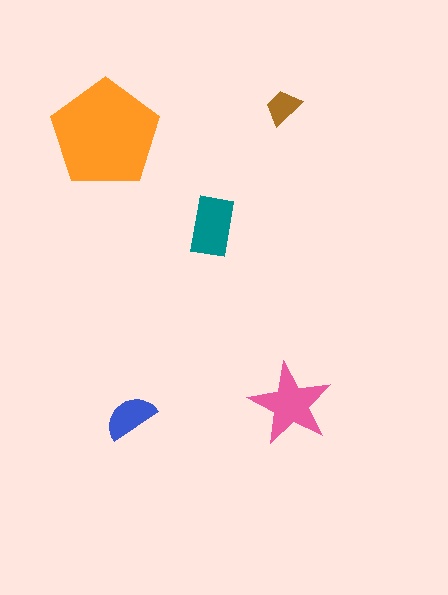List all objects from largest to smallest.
The orange pentagon, the pink star, the teal rectangle, the blue semicircle, the brown trapezoid.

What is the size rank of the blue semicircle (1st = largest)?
4th.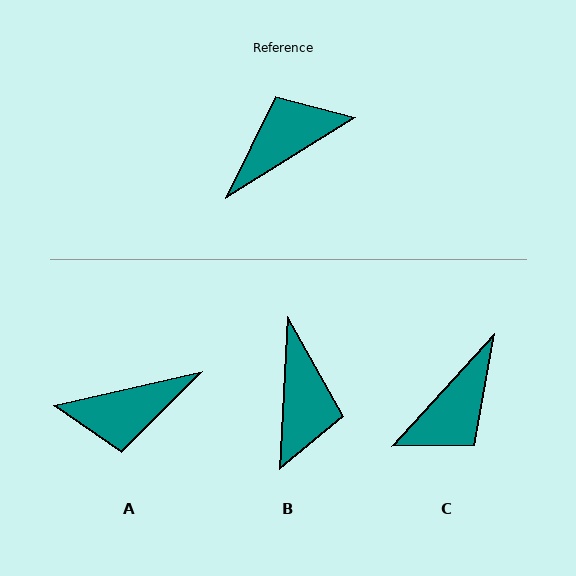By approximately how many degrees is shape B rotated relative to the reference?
Approximately 125 degrees clockwise.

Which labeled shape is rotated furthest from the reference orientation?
C, about 164 degrees away.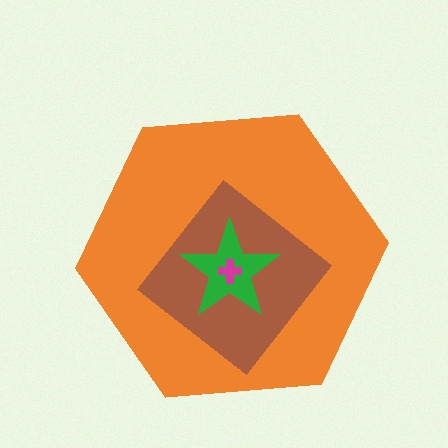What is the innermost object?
The magenta cross.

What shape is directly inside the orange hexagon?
The brown diamond.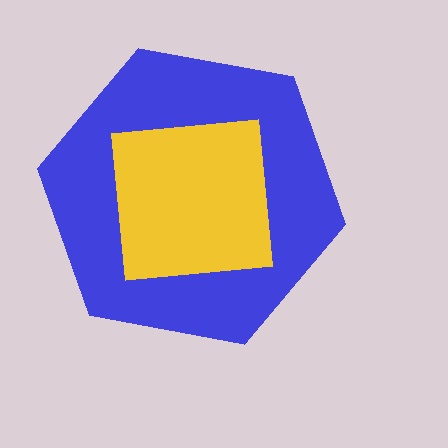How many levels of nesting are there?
2.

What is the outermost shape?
The blue hexagon.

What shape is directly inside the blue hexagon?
The yellow square.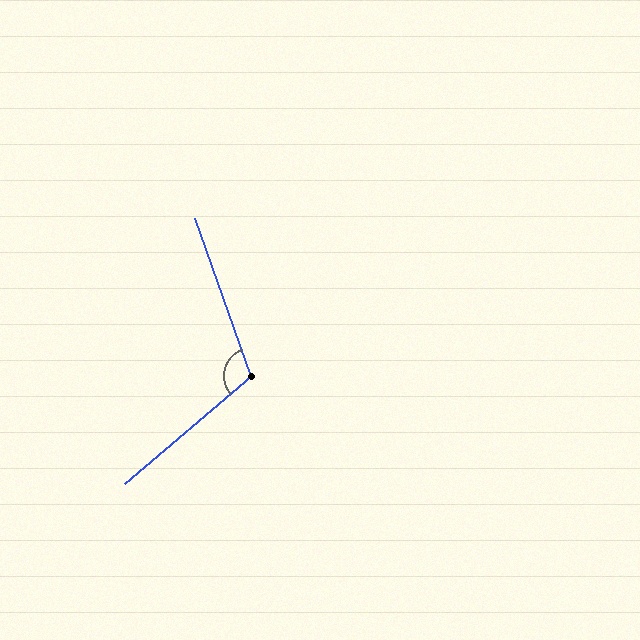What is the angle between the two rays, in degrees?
Approximately 111 degrees.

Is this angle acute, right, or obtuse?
It is obtuse.